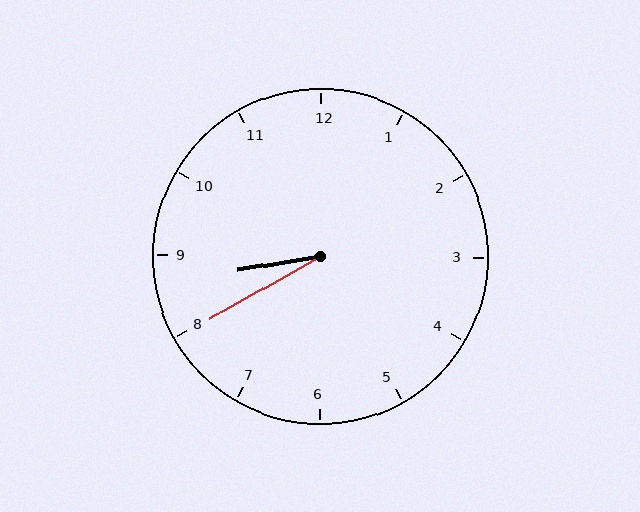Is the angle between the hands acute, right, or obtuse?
It is acute.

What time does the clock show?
8:40.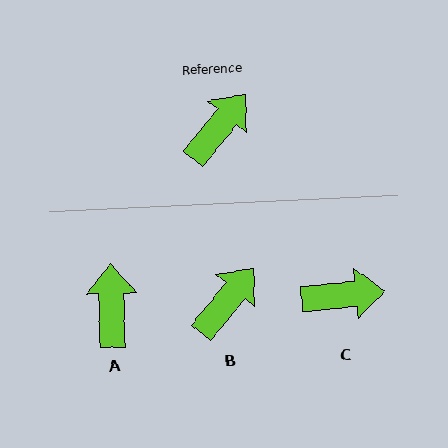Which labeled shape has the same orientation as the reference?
B.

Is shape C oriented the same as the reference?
No, it is off by about 45 degrees.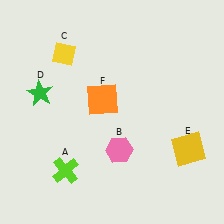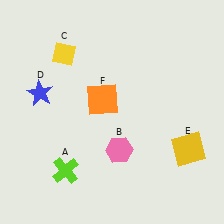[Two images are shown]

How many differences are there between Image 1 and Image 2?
There is 1 difference between the two images.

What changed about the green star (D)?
In Image 1, D is green. In Image 2, it changed to blue.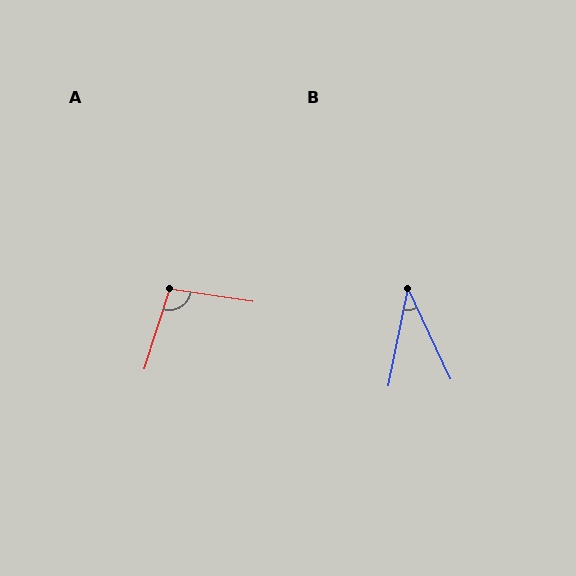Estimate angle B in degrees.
Approximately 36 degrees.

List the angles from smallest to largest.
B (36°), A (99°).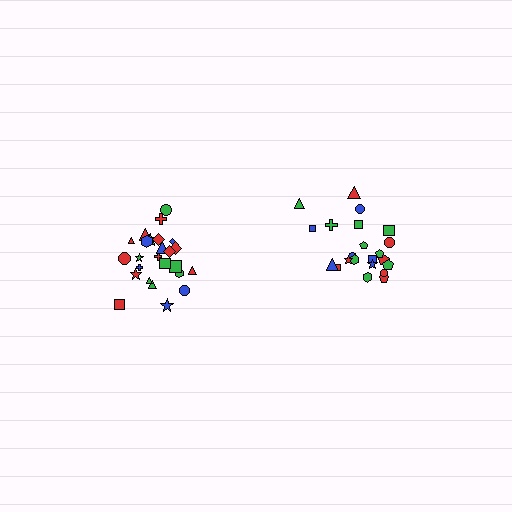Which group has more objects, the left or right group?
The left group.